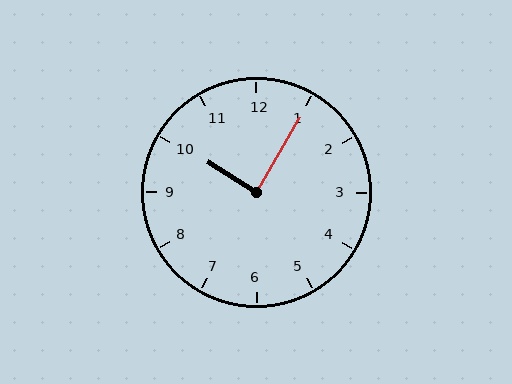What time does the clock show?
10:05.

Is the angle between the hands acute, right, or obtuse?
It is right.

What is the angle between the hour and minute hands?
Approximately 88 degrees.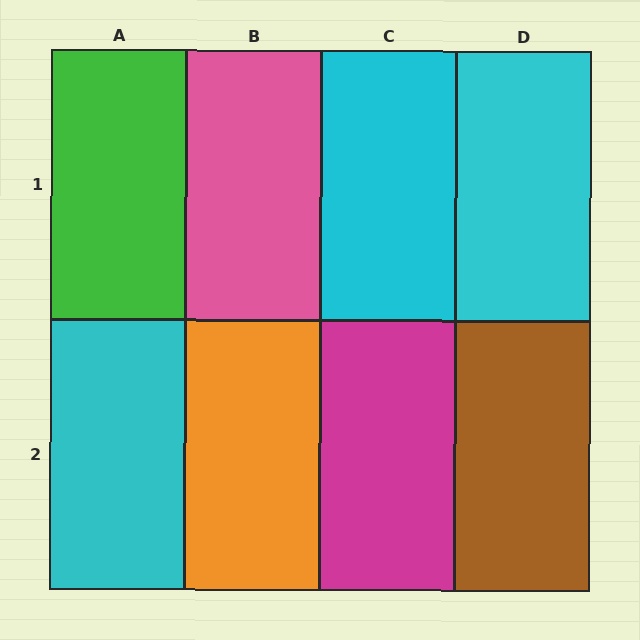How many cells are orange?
1 cell is orange.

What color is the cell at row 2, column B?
Orange.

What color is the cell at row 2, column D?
Brown.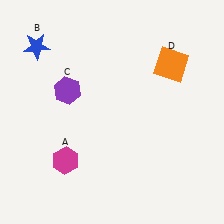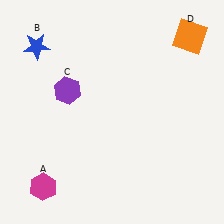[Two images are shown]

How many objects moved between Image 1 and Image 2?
2 objects moved between the two images.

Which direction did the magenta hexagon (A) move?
The magenta hexagon (A) moved down.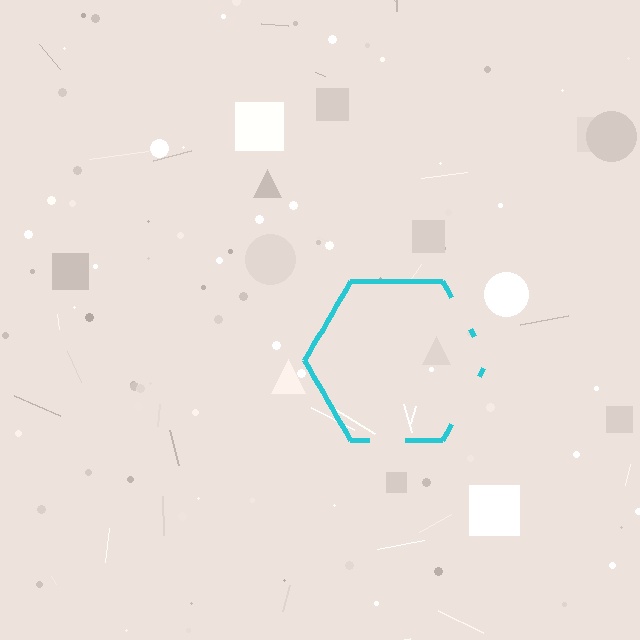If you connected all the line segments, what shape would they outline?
They would outline a hexagon.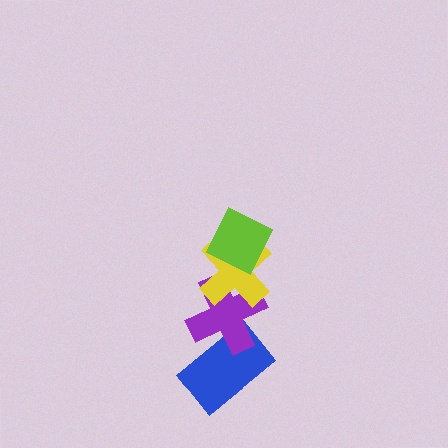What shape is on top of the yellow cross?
The lime diamond is on top of the yellow cross.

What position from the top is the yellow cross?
The yellow cross is 2nd from the top.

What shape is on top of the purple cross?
The yellow cross is on top of the purple cross.